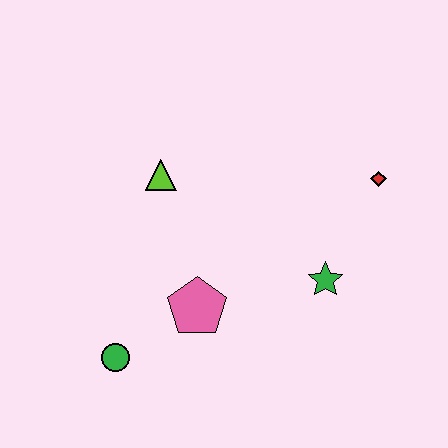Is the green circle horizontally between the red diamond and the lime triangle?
No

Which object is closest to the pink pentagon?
The green circle is closest to the pink pentagon.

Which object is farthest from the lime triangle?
The red diamond is farthest from the lime triangle.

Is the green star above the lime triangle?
No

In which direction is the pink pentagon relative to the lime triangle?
The pink pentagon is below the lime triangle.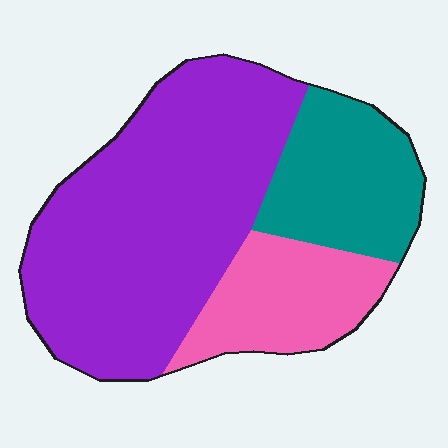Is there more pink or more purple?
Purple.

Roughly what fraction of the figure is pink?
Pink covers 19% of the figure.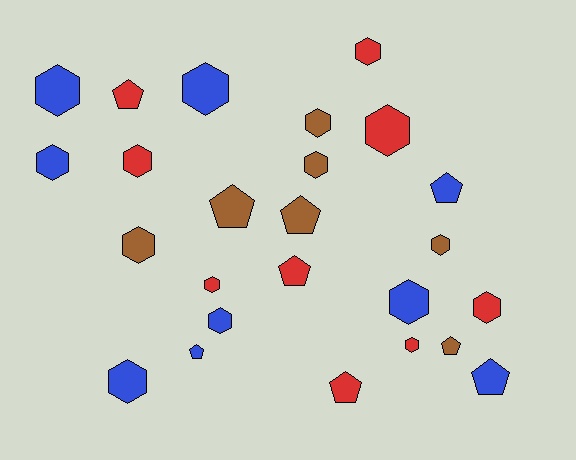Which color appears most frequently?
Red, with 9 objects.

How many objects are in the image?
There are 25 objects.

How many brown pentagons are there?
There are 3 brown pentagons.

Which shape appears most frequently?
Hexagon, with 16 objects.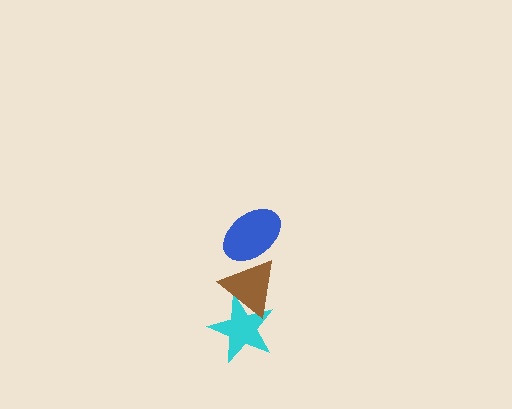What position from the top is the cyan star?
The cyan star is 3rd from the top.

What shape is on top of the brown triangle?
The blue ellipse is on top of the brown triangle.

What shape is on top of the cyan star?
The brown triangle is on top of the cyan star.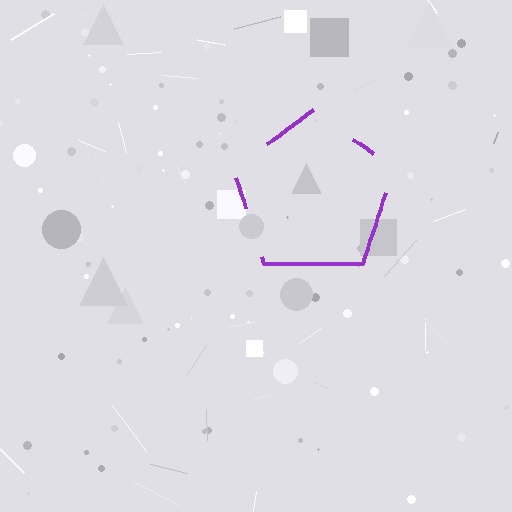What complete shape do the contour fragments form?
The contour fragments form a pentagon.